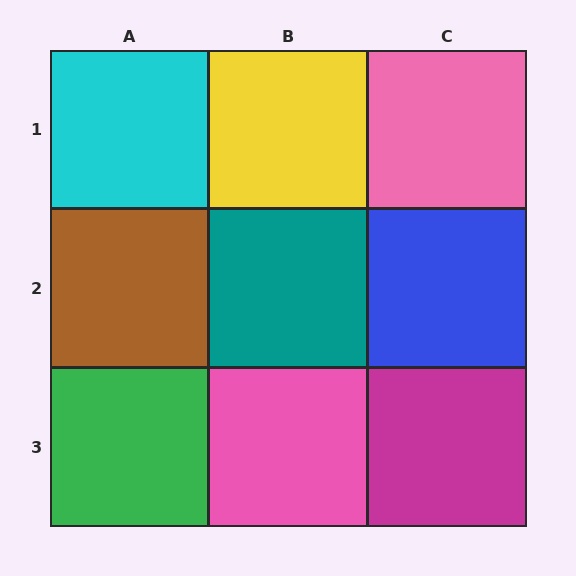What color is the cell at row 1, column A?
Cyan.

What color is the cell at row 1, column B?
Yellow.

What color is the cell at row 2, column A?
Brown.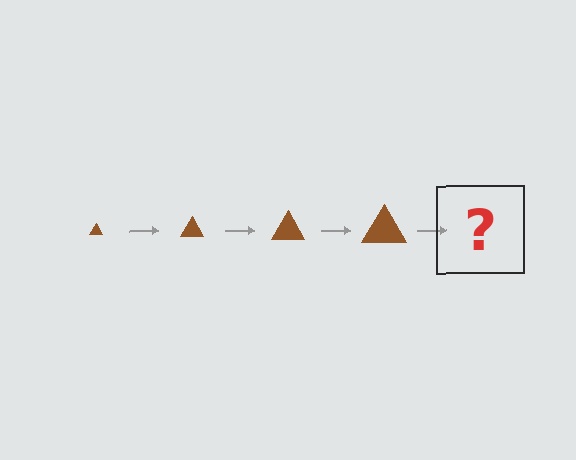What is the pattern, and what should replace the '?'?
The pattern is that the triangle gets progressively larger each step. The '?' should be a brown triangle, larger than the previous one.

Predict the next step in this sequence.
The next step is a brown triangle, larger than the previous one.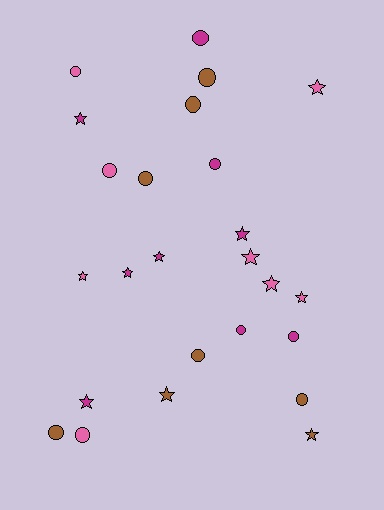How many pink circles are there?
There are 3 pink circles.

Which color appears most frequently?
Magenta, with 9 objects.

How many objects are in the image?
There are 25 objects.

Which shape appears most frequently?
Circle, with 13 objects.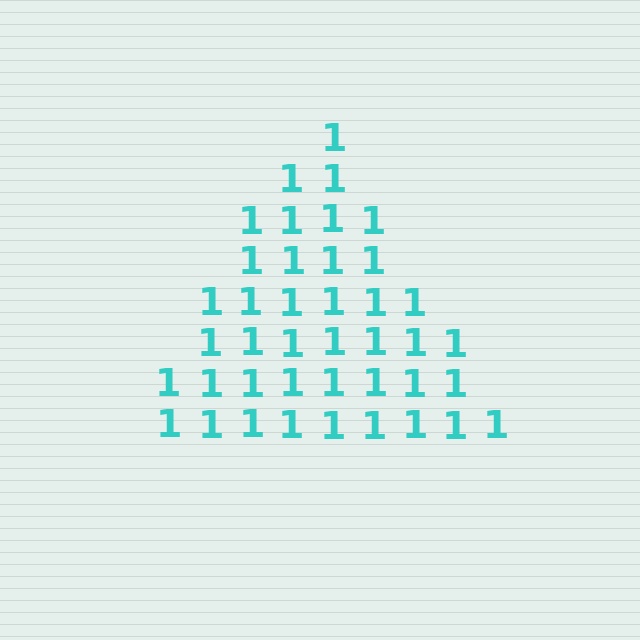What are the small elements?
The small elements are digit 1's.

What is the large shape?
The large shape is a triangle.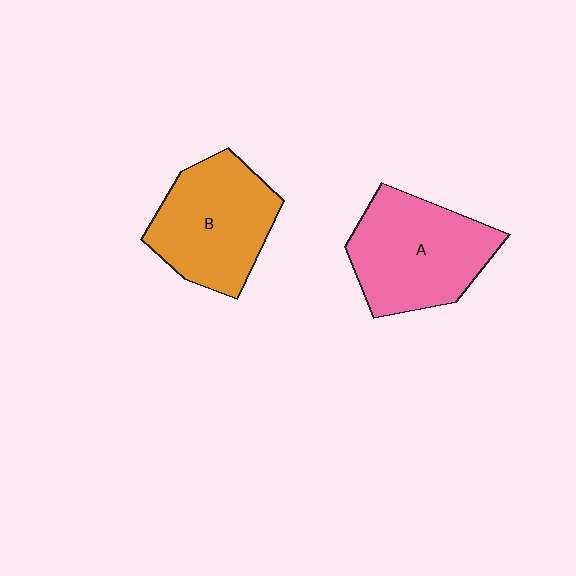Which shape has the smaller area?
Shape B (orange).